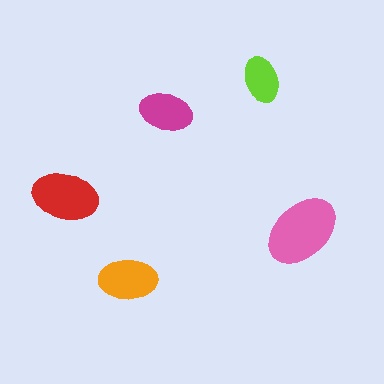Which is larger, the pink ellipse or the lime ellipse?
The pink one.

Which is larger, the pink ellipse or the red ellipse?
The pink one.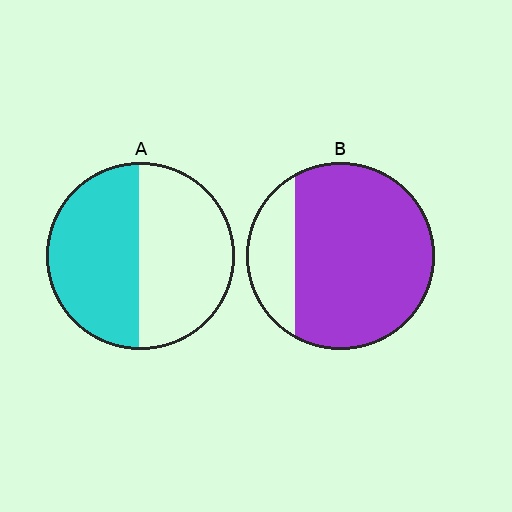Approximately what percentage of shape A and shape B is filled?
A is approximately 50% and B is approximately 80%.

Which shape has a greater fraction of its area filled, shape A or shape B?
Shape B.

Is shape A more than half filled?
Roughly half.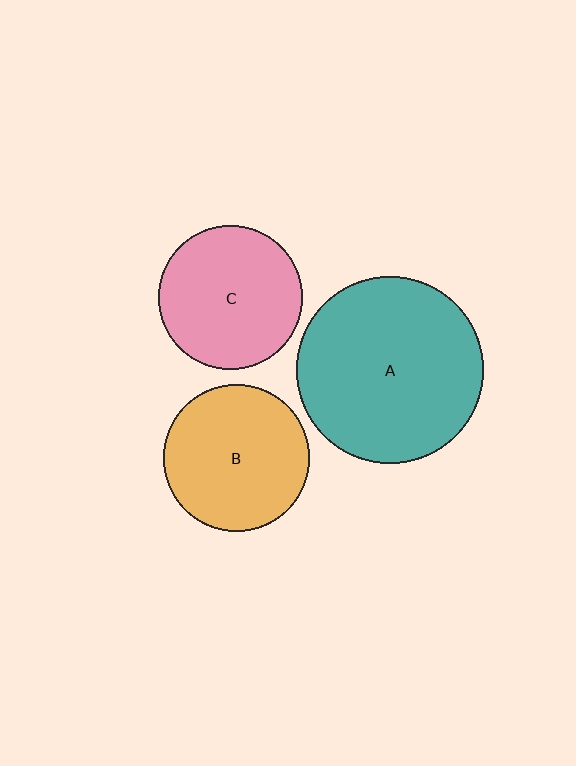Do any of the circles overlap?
No, none of the circles overlap.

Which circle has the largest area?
Circle A (teal).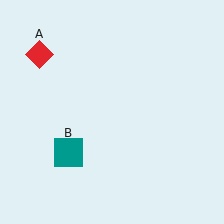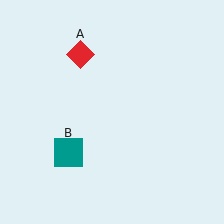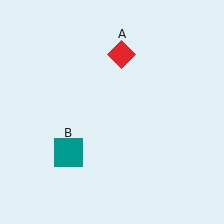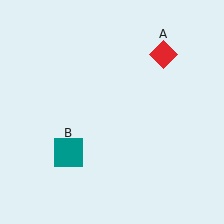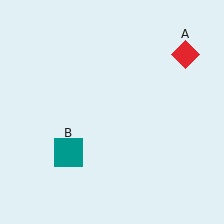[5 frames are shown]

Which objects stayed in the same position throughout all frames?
Teal square (object B) remained stationary.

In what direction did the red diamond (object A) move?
The red diamond (object A) moved right.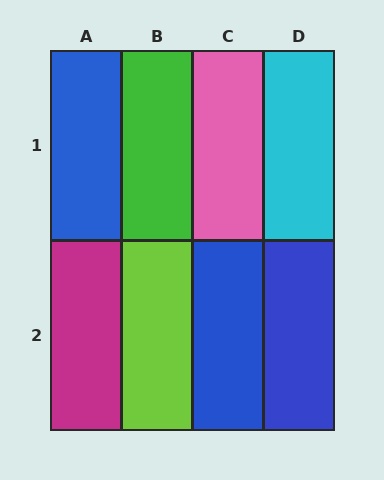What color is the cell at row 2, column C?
Blue.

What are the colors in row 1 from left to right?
Blue, green, pink, cyan.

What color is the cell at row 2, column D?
Blue.